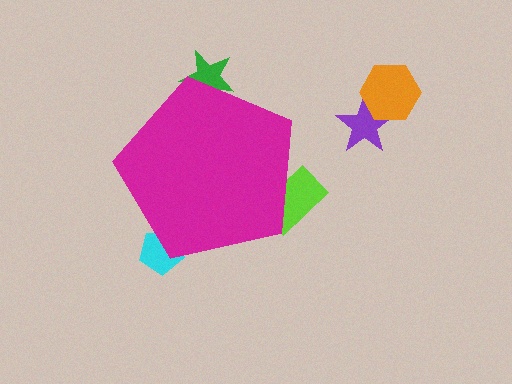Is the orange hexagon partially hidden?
No, the orange hexagon is fully visible.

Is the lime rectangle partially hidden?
Yes, the lime rectangle is partially hidden behind the magenta pentagon.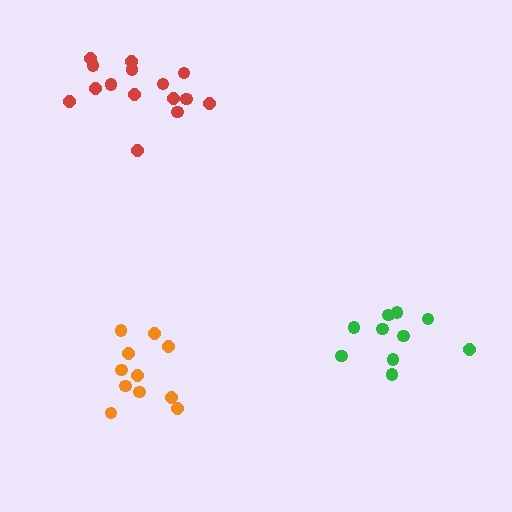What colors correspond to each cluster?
The clusters are colored: green, orange, red.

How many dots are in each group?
Group 1: 10 dots, Group 2: 11 dots, Group 3: 15 dots (36 total).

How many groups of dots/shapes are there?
There are 3 groups.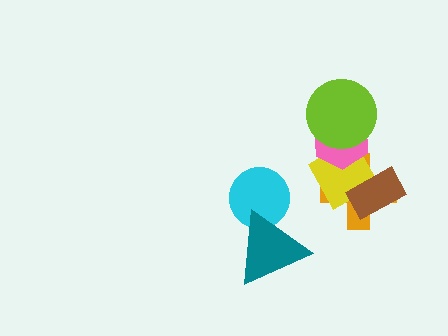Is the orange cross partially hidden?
Yes, it is partially covered by another shape.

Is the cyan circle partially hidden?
Yes, it is partially covered by another shape.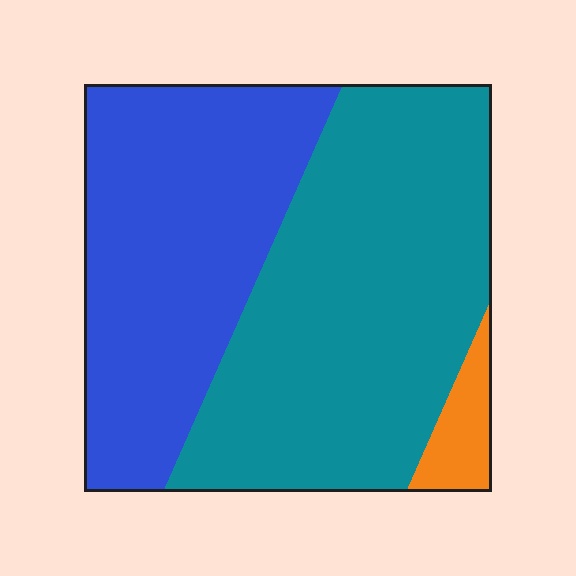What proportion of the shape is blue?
Blue covers about 40% of the shape.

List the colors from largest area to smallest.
From largest to smallest: teal, blue, orange.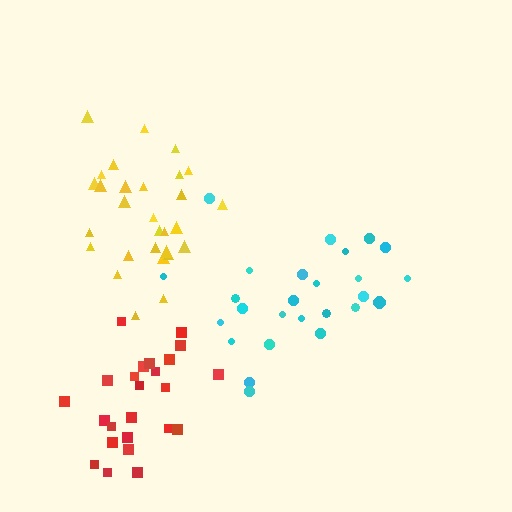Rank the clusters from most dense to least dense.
yellow, red, cyan.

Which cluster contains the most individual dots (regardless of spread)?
Yellow (29).